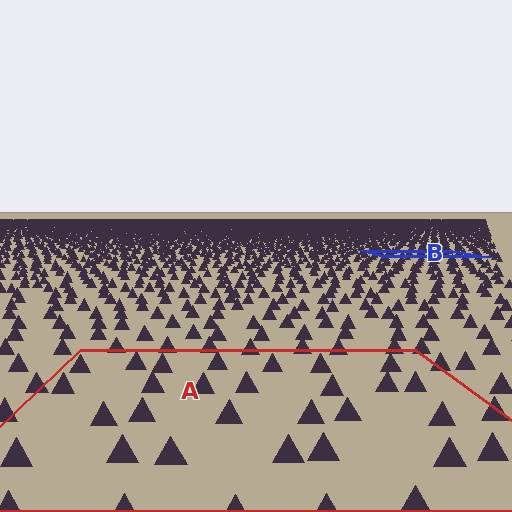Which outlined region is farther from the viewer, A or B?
Region B is farther from the viewer — the texture elements inside it appear smaller and more densely packed.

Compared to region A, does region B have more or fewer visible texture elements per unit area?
Region B has more texture elements per unit area — they are packed more densely because it is farther away.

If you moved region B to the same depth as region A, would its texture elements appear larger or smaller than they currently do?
They would appear larger. At a closer depth, the same texture elements are projected at a bigger on-screen size.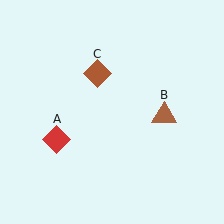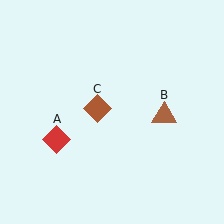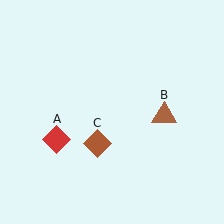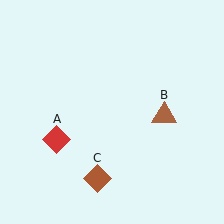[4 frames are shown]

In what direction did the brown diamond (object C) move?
The brown diamond (object C) moved down.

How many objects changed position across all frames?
1 object changed position: brown diamond (object C).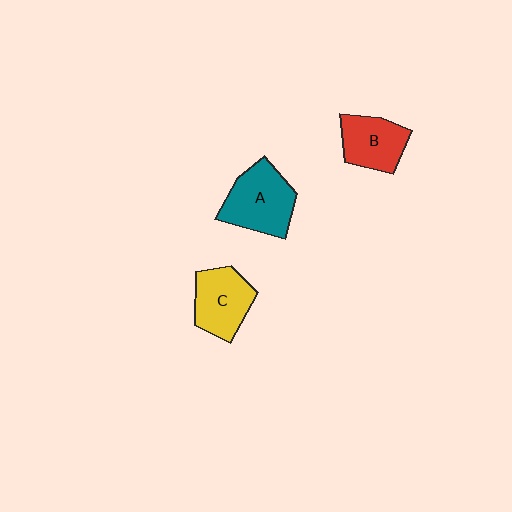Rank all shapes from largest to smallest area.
From largest to smallest: A (teal), C (yellow), B (red).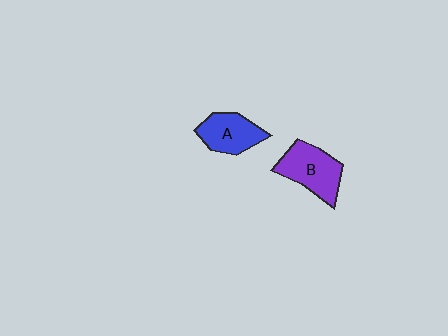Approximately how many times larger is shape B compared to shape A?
Approximately 1.2 times.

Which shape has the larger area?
Shape B (purple).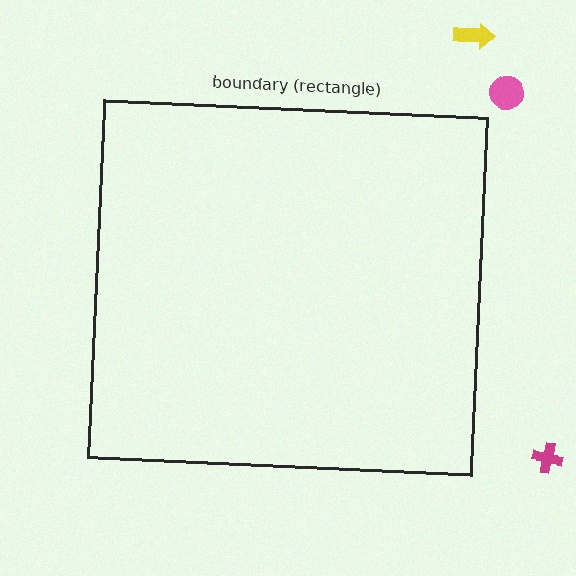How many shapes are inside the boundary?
0 inside, 3 outside.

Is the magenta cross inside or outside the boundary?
Outside.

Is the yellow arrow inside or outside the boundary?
Outside.